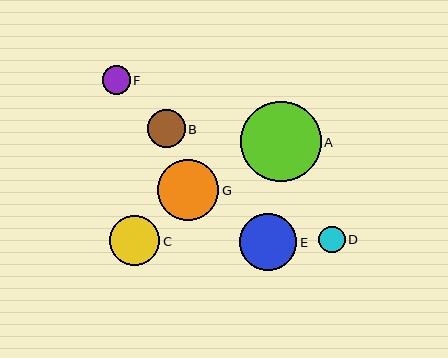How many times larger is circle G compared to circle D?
Circle G is approximately 2.3 times the size of circle D.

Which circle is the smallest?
Circle D is the smallest with a size of approximately 27 pixels.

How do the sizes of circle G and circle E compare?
Circle G and circle E are approximately the same size.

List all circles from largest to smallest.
From largest to smallest: A, G, E, C, B, F, D.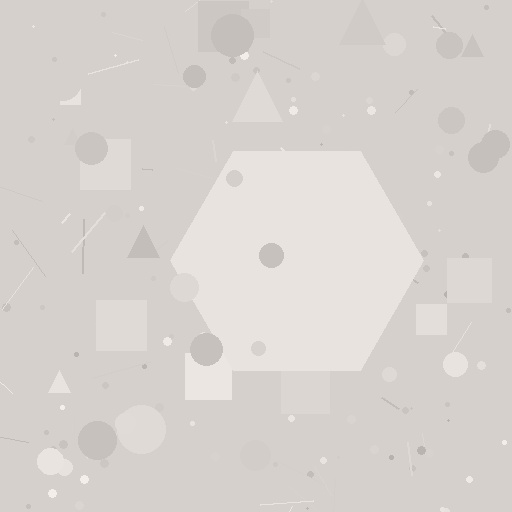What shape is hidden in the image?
A hexagon is hidden in the image.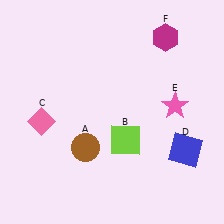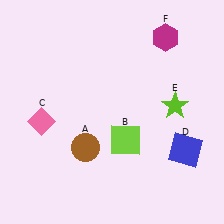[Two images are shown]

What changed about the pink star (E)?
In Image 1, E is pink. In Image 2, it changed to lime.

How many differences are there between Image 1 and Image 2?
There is 1 difference between the two images.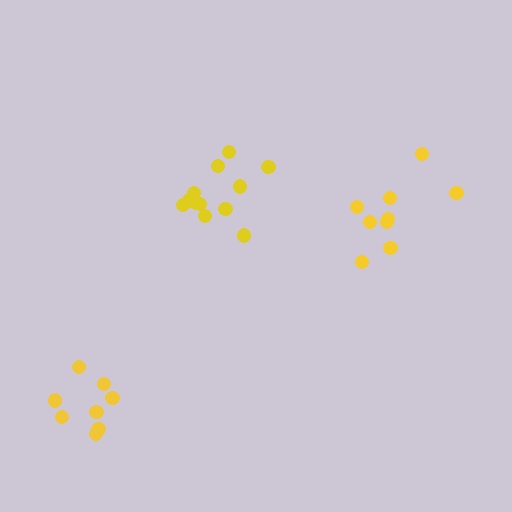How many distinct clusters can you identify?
There are 3 distinct clusters.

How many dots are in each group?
Group 1: 12 dots, Group 2: 9 dots, Group 3: 8 dots (29 total).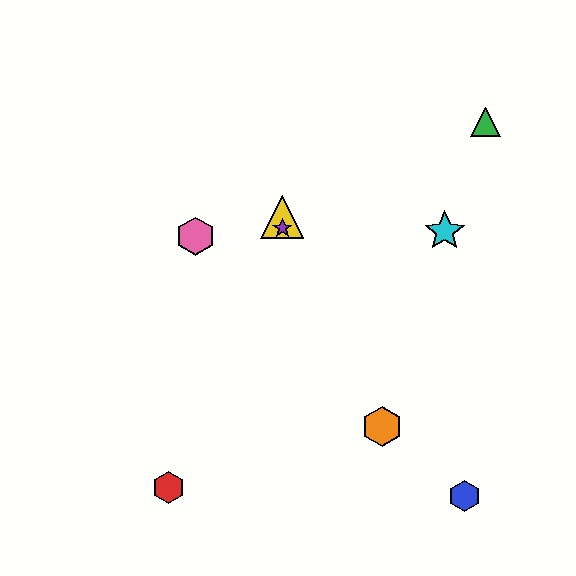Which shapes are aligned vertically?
The yellow triangle, the purple star are aligned vertically.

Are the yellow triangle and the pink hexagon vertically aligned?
No, the yellow triangle is at x≈282 and the pink hexagon is at x≈195.